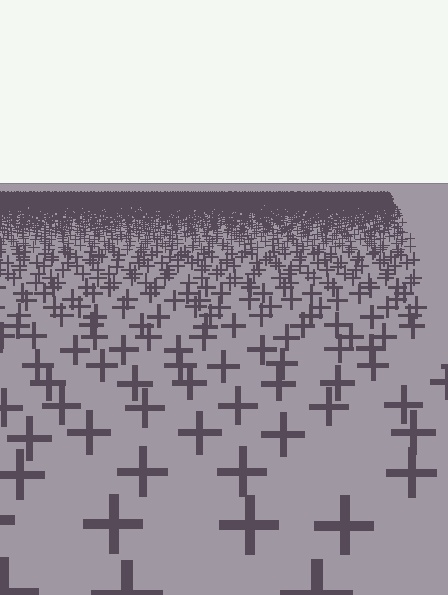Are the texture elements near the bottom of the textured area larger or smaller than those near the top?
Larger. Near the bottom, elements are closer to the viewer and appear at a bigger on-screen size.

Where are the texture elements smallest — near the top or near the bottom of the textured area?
Near the top.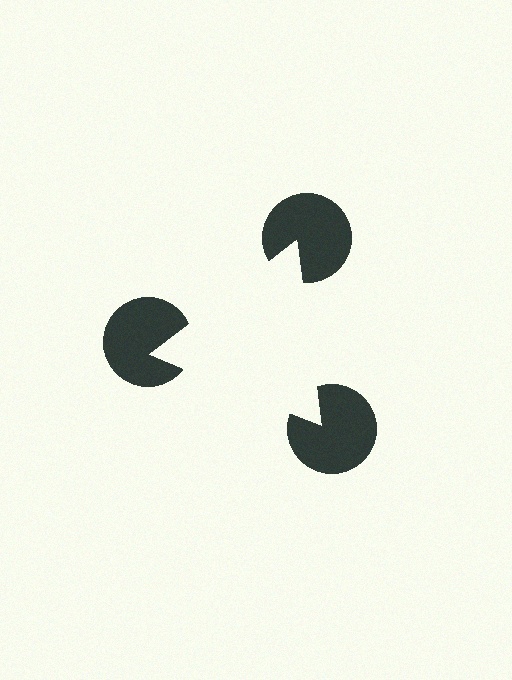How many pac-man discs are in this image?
There are 3 — one at each vertex of the illusory triangle.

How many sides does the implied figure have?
3 sides.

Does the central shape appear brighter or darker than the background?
It typically appears slightly brighter than the background, even though no actual brightness change is drawn.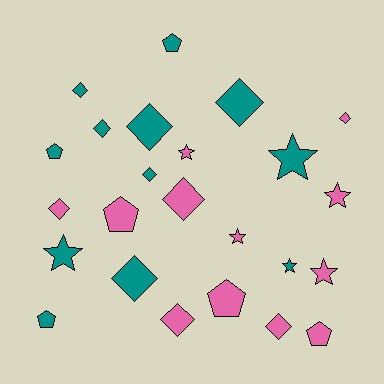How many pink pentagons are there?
There are 3 pink pentagons.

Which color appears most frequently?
Pink, with 12 objects.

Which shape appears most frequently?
Diamond, with 11 objects.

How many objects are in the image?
There are 24 objects.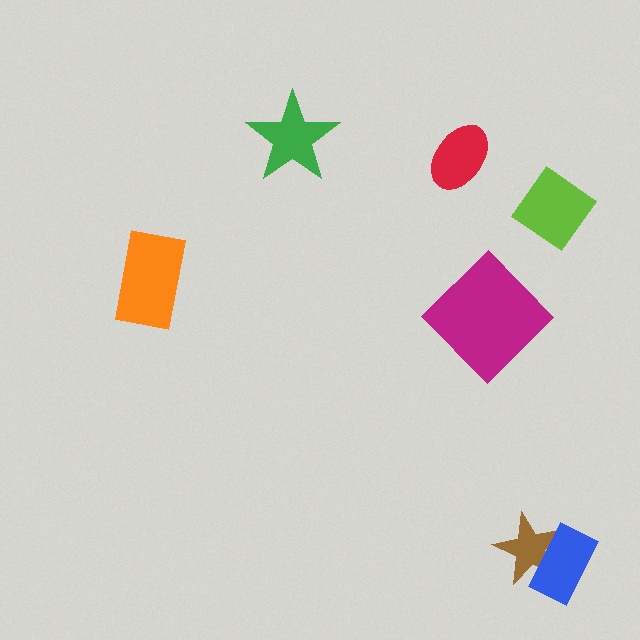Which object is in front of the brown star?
The blue rectangle is in front of the brown star.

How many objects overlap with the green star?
0 objects overlap with the green star.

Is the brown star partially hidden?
Yes, it is partially covered by another shape.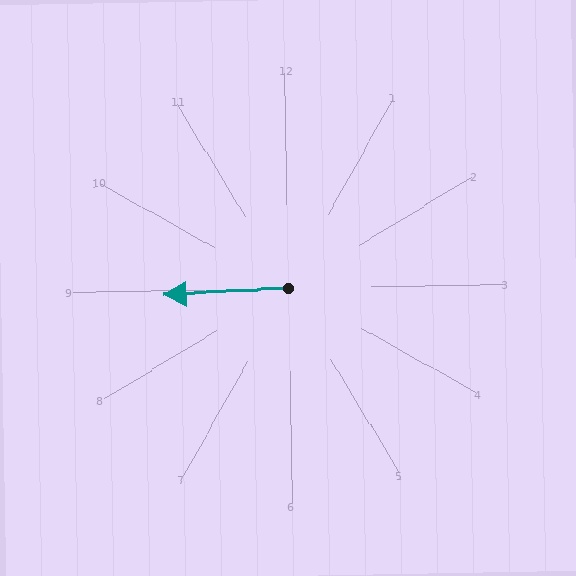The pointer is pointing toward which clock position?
Roughly 9 o'clock.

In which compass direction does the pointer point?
West.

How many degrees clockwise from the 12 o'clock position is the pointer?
Approximately 268 degrees.